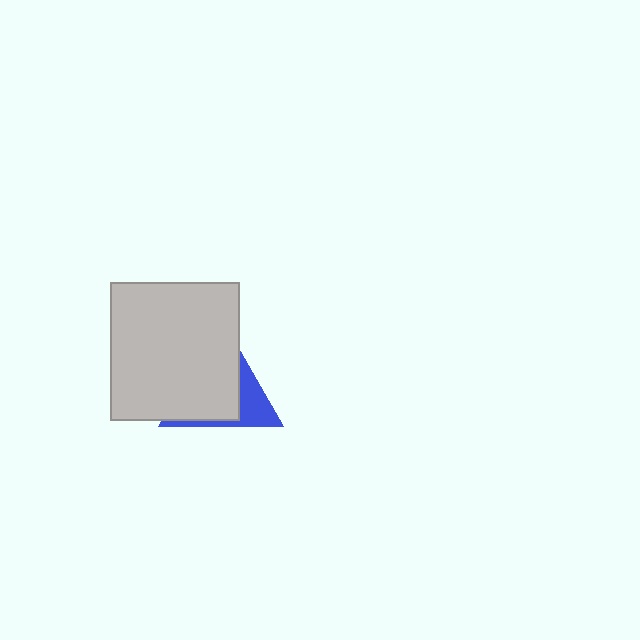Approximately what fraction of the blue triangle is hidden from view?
Roughly 68% of the blue triangle is hidden behind the light gray rectangle.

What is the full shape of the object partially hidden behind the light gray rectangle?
The partially hidden object is a blue triangle.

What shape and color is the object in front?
The object in front is a light gray rectangle.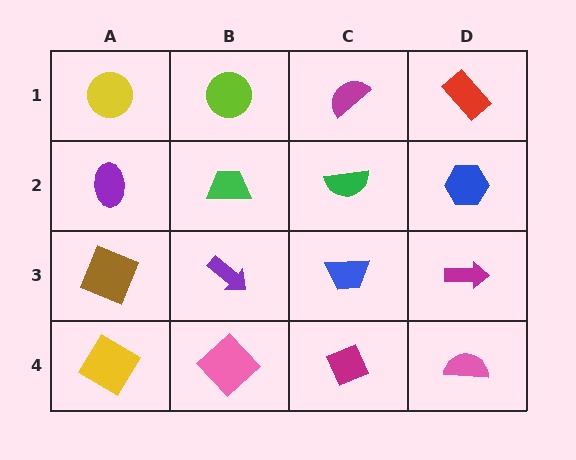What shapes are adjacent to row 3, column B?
A green trapezoid (row 2, column B), a pink diamond (row 4, column B), a brown square (row 3, column A), a blue trapezoid (row 3, column C).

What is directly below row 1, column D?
A blue hexagon.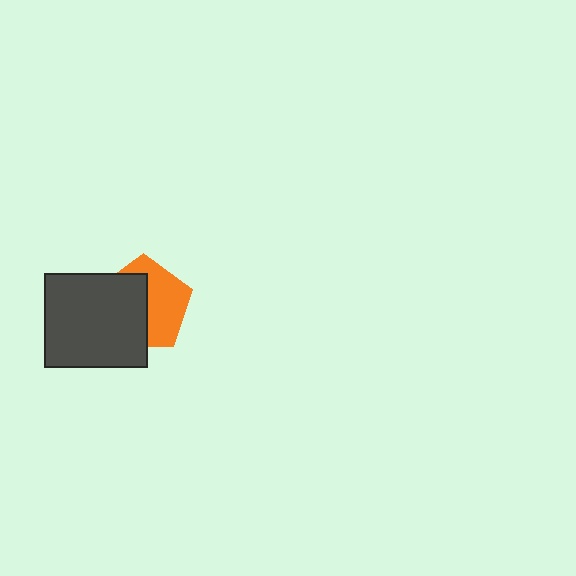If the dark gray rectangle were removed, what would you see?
You would see the complete orange pentagon.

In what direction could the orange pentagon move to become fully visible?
The orange pentagon could move right. That would shift it out from behind the dark gray rectangle entirely.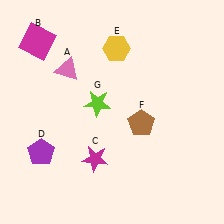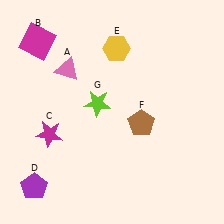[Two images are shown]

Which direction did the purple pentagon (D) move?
The purple pentagon (D) moved down.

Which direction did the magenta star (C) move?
The magenta star (C) moved left.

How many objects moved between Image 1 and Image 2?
2 objects moved between the two images.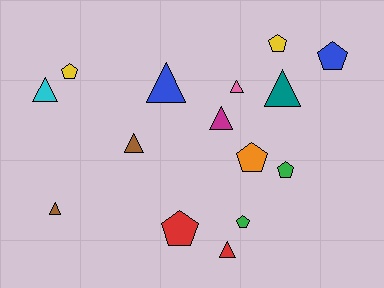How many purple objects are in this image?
There are no purple objects.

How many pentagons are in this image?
There are 7 pentagons.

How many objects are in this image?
There are 15 objects.